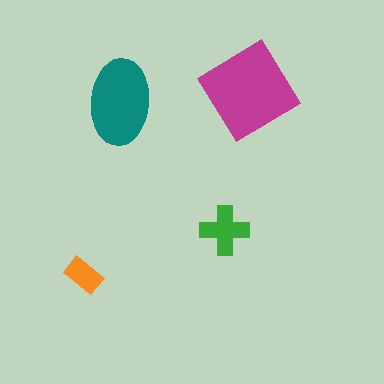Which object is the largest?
The magenta diamond.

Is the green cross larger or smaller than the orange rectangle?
Larger.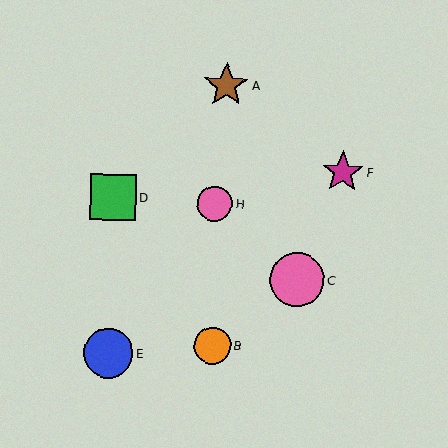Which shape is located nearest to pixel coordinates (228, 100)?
The brown star (labeled A) at (226, 85) is nearest to that location.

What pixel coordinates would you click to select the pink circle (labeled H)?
Click at (215, 204) to select the pink circle H.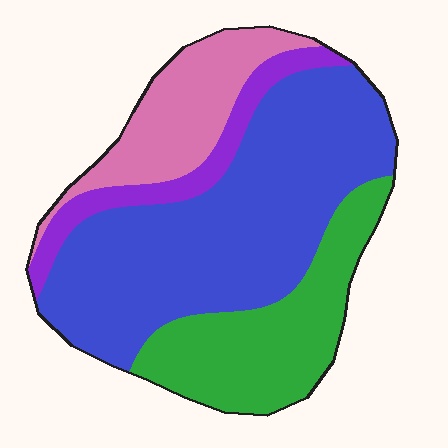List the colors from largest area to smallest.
From largest to smallest: blue, green, pink, purple.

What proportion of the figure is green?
Green takes up about one quarter (1/4) of the figure.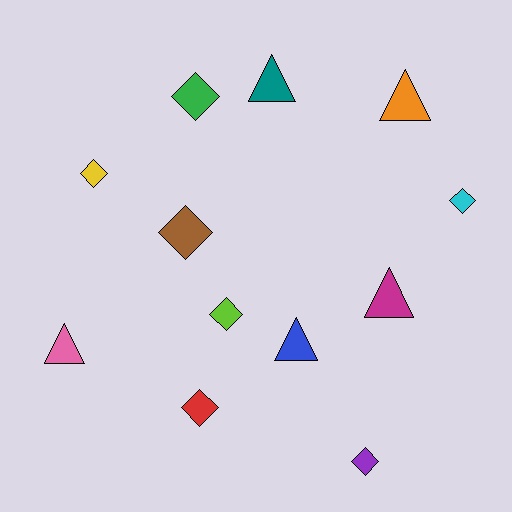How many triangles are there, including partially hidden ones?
There are 5 triangles.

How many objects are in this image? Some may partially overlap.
There are 12 objects.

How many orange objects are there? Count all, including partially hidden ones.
There is 1 orange object.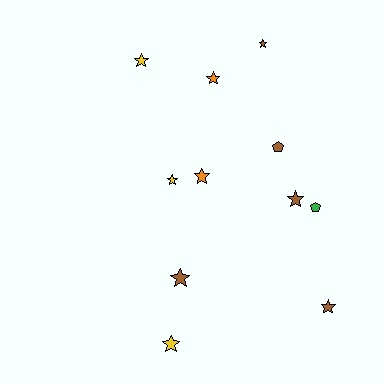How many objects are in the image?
There are 11 objects.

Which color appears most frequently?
Brown, with 5 objects.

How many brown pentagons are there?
There is 1 brown pentagon.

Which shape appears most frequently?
Star, with 9 objects.